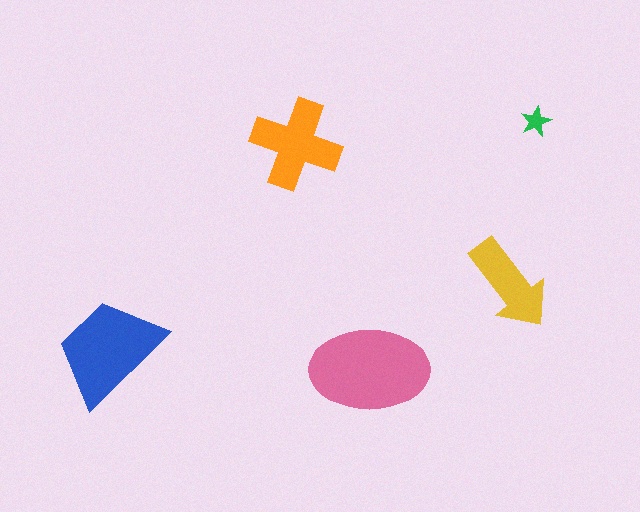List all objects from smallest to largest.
The green star, the yellow arrow, the orange cross, the blue trapezoid, the pink ellipse.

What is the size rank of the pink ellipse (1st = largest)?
1st.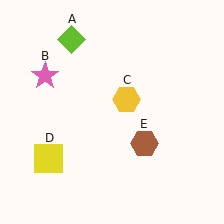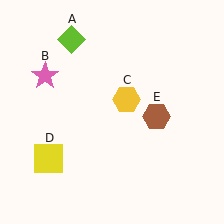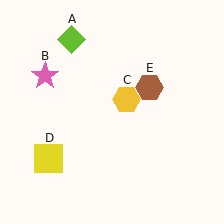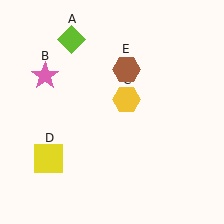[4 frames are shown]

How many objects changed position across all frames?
1 object changed position: brown hexagon (object E).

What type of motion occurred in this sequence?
The brown hexagon (object E) rotated counterclockwise around the center of the scene.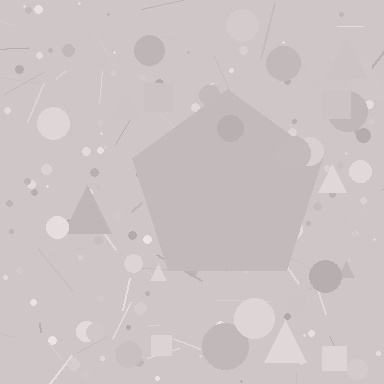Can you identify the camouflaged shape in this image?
The camouflaged shape is a pentagon.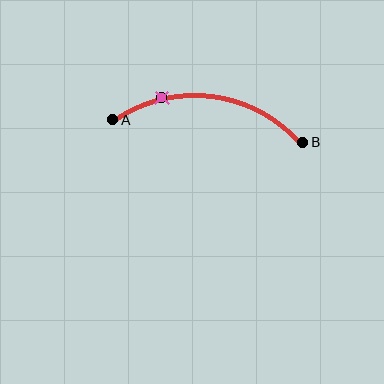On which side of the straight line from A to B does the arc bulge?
The arc bulges above the straight line connecting A and B.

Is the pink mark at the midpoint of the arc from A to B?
No. The pink mark lies on the arc but is closer to endpoint A. The arc midpoint would be at the point on the curve equidistant along the arc from both A and B.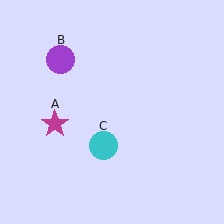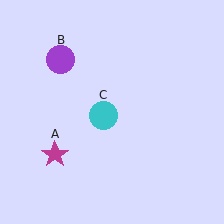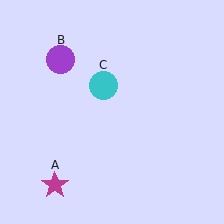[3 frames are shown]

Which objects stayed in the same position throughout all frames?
Purple circle (object B) remained stationary.